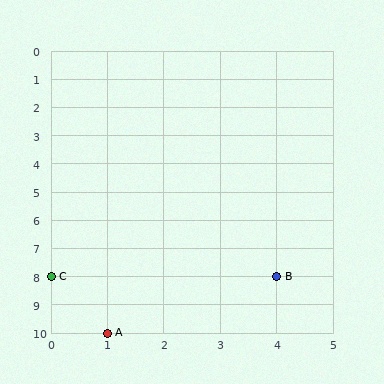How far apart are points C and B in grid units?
Points C and B are 4 columns apart.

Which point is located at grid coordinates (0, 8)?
Point C is at (0, 8).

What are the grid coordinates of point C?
Point C is at grid coordinates (0, 8).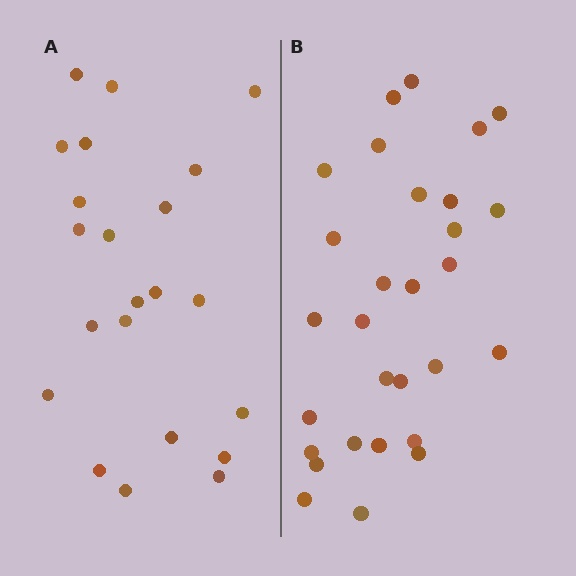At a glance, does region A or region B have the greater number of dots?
Region B (the right region) has more dots.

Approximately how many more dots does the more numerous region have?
Region B has roughly 8 or so more dots than region A.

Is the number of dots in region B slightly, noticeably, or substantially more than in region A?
Region B has noticeably more, but not dramatically so. The ratio is roughly 1.3 to 1.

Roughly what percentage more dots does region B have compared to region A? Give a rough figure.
About 30% more.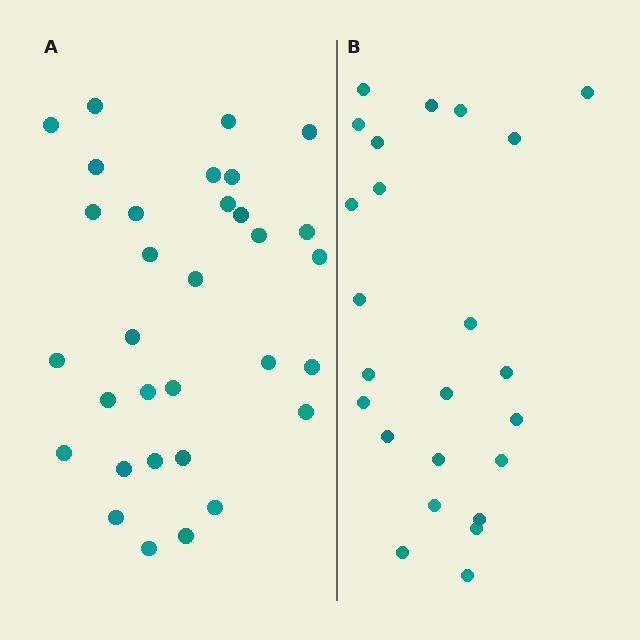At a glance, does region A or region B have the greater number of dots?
Region A (the left region) has more dots.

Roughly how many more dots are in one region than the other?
Region A has roughly 8 or so more dots than region B.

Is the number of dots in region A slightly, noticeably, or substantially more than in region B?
Region A has noticeably more, but not dramatically so. The ratio is roughly 1.3 to 1.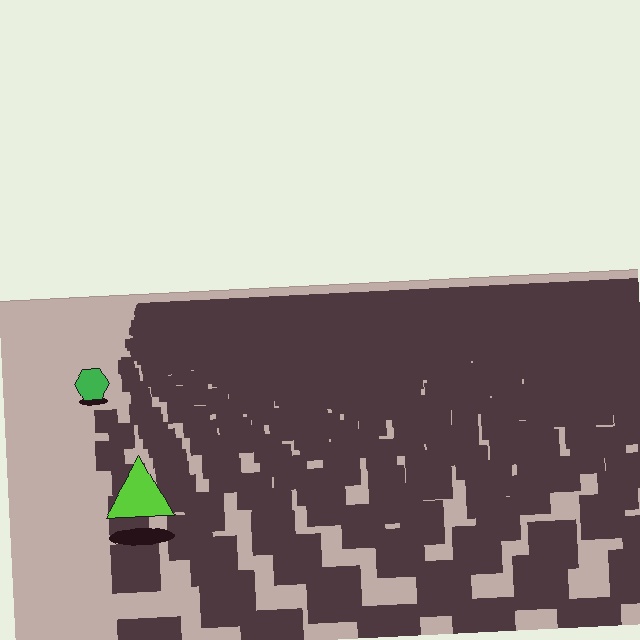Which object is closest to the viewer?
The lime triangle is closest. The texture marks near it are larger and more spread out.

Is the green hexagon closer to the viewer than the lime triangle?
No. The lime triangle is closer — you can tell from the texture gradient: the ground texture is coarser near it.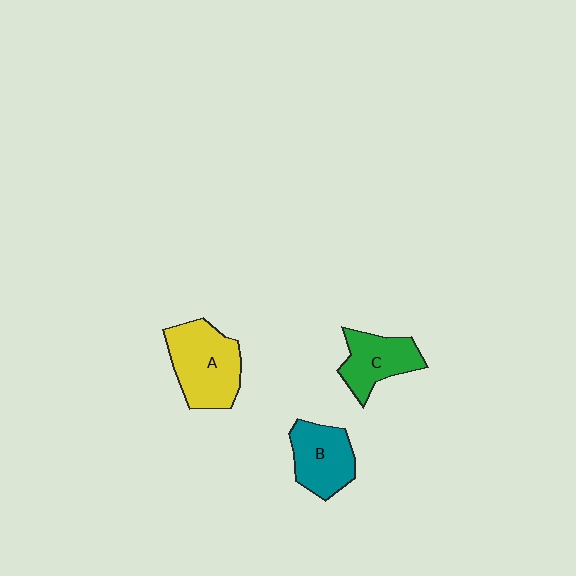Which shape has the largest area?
Shape A (yellow).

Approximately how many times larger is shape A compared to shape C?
Approximately 1.4 times.